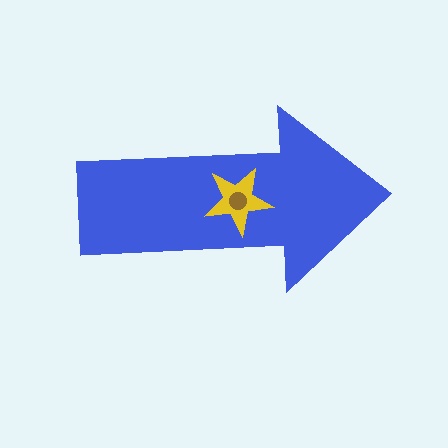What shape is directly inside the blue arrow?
The yellow star.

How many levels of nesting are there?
3.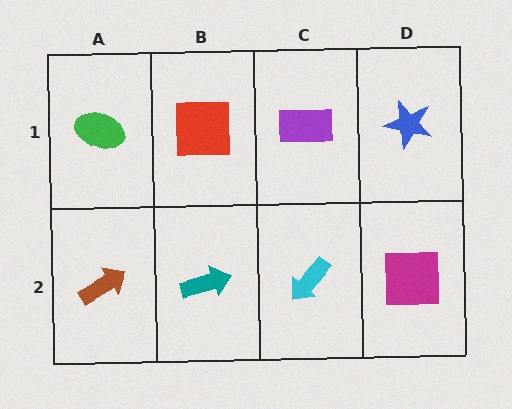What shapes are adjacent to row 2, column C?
A purple rectangle (row 1, column C), a teal arrow (row 2, column B), a magenta square (row 2, column D).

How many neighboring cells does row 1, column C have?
3.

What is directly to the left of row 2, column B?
A brown arrow.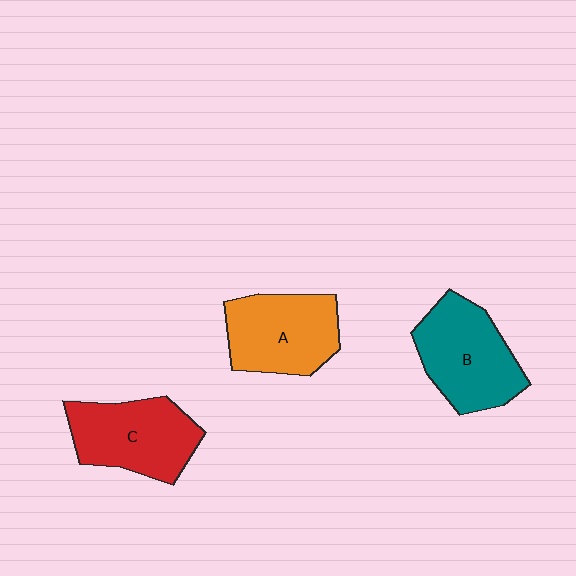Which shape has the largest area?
Shape B (teal).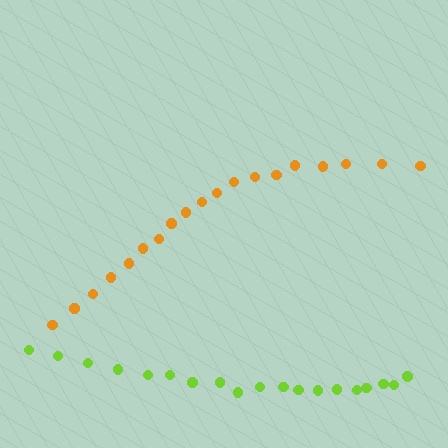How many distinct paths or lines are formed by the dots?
There are 2 distinct paths.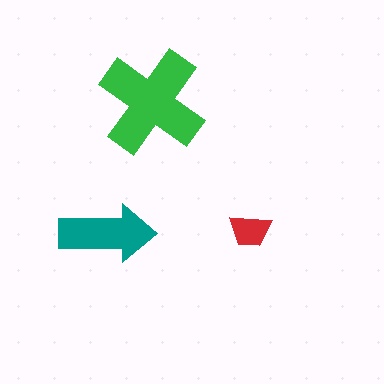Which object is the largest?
The green cross.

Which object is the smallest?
The red trapezoid.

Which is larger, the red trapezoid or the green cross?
The green cross.